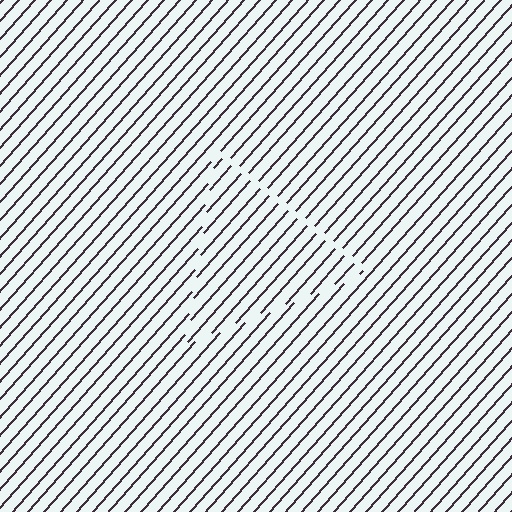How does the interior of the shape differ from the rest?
The interior of the shape contains the same grating, shifted by half a period — the contour is defined by the phase discontinuity where line-ends from the inner and outer gratings abut.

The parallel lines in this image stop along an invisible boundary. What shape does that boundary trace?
An illusory triangle. The interior of the shape contains the same grating, shifted by half a period — the contour is defined by the phase discontinuity where line-ends from the inner and outer gratings abut.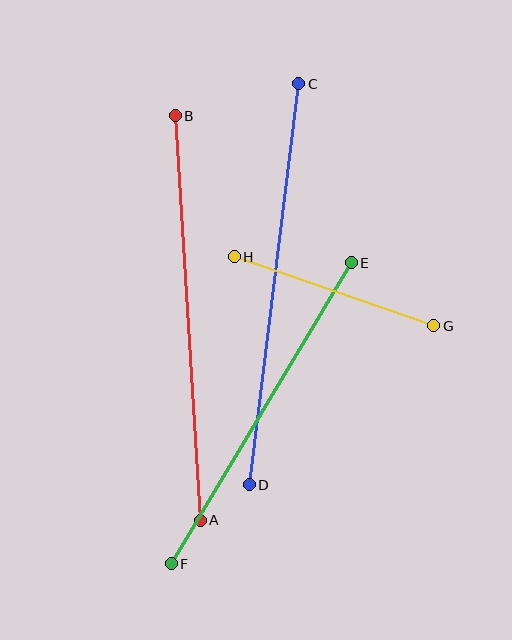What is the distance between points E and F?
The distance is approximately 351 pixels.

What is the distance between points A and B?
The distance is approximately 405 pixels.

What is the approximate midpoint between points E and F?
The midpoint is at approximately (261, 413) pixels.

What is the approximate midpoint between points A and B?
The midpoint is at approximately (188, 318) pixels.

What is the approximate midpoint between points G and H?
The midpoint is at approximately (334, 291) pixels.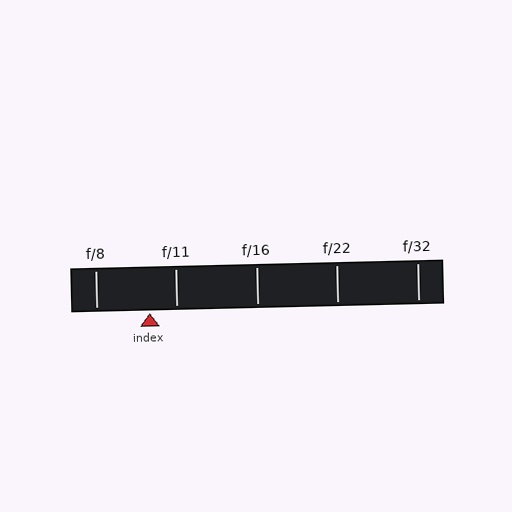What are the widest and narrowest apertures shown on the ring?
The widest aperture shown is f/8 and the narrowest is f/32.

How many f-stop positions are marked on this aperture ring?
There are 5 f-stop positions marked.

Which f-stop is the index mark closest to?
The index mark is closest to f/11.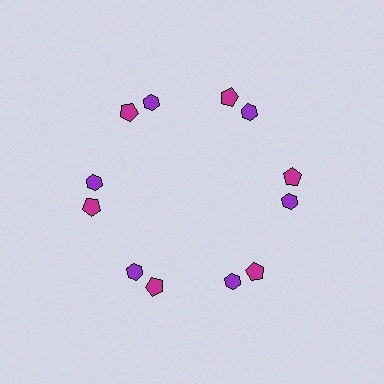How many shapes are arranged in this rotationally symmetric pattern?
There are 12 shapes, arranged in 6 groups of 2.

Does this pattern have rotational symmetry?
Yes, this pattern has 6-fold rotational symmetry. It looks the same after rotating 60 degrees around the center.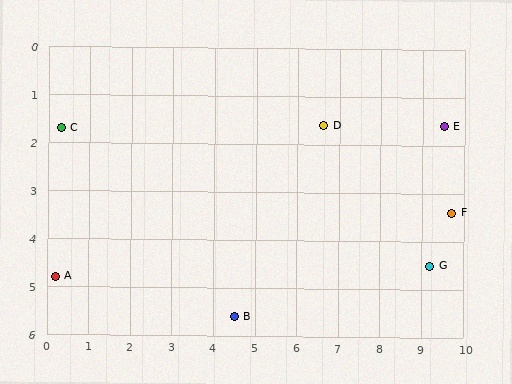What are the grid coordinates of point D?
Point D is at approximately (6.6, 1.6).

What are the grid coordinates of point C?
Point C is at approximately (0.3, 1.7).